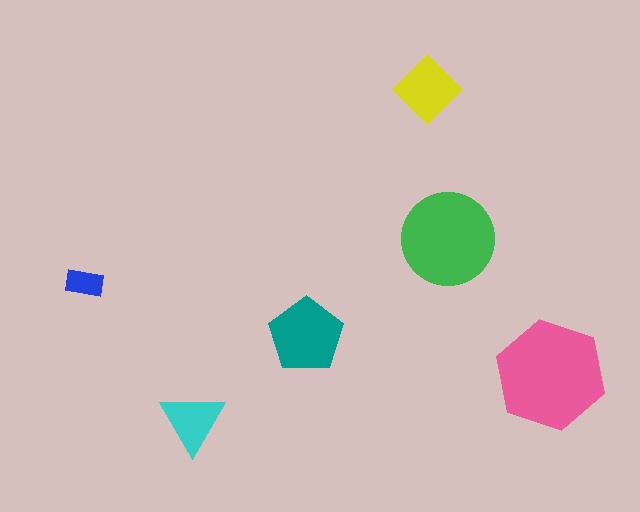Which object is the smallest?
The blue rectangle.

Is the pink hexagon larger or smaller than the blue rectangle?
Larger.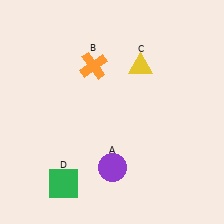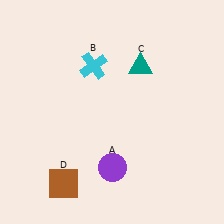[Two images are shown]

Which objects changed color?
B changed from orange to cyan. C changed from yellow to teal. D changed from green to brown.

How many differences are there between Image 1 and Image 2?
There are 3 differences between the two images.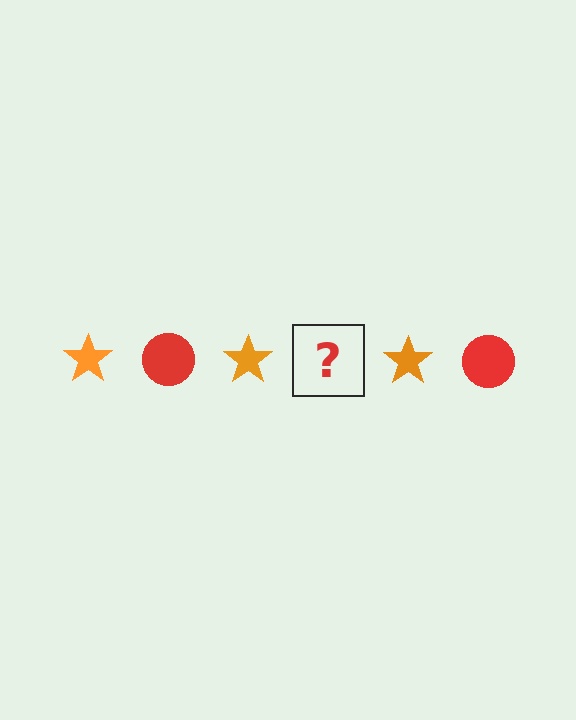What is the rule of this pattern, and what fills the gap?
The rule is that the pattern alternates between orange star and red circle. The gap should be filled with a red circle.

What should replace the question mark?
The question mark should be replaced with a red circle.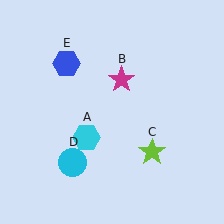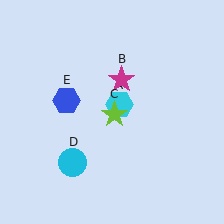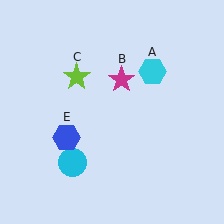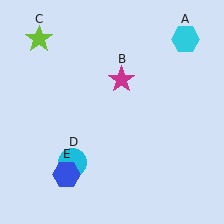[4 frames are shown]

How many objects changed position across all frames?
3 objects changed position: cyan hexagon (object A), lime star (object C), blue hexagon (object E).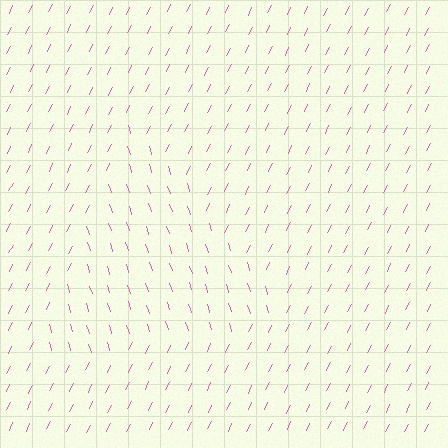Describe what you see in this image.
The image is filled with small pink line segments. A triangle region in the image has lines oriented differently from the surrounding lines, creating a visible texture boundary.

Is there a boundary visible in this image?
Yes, there is a texture boundary formed by a change in line orientation.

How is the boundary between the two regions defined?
The boundary is defined purely by a change in line orientation (approximately 45 degrees difference). All lines are the same color and thickness.